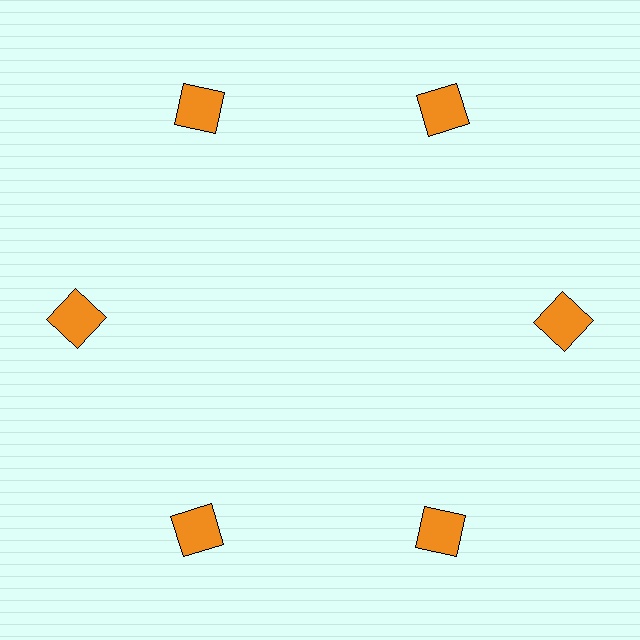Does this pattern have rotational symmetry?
Yes, this pattern has 6-fold rotational symmetry. It looks the same after rotating 60 degrees around the center.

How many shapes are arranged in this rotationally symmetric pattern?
There are 6 shapes, arranged in 6 groups of 1.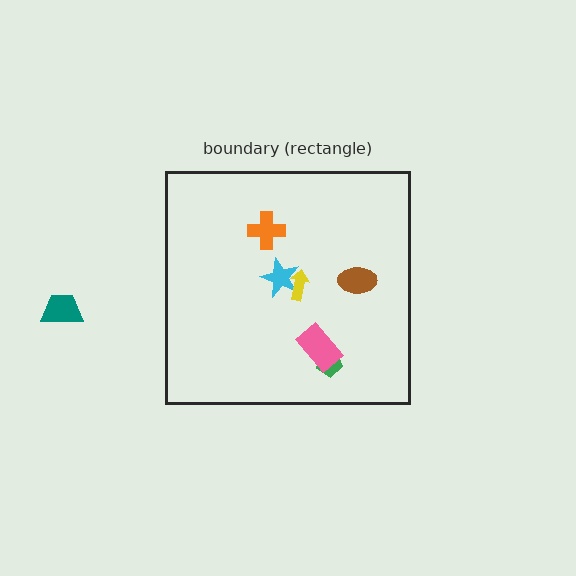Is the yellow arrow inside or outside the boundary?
Inside.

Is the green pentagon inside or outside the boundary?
Inside.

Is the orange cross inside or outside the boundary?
Inside.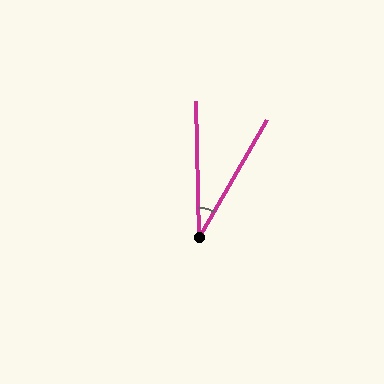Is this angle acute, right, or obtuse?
It is acute.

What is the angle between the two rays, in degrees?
Approximately 31 degrees.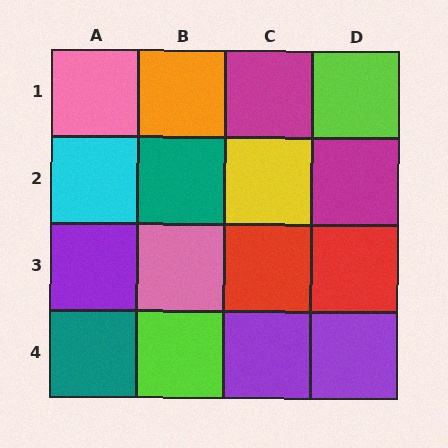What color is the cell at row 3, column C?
Red.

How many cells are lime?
2 cells are lime.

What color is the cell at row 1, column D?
Lime.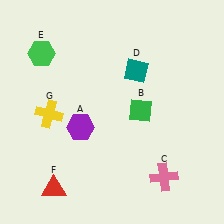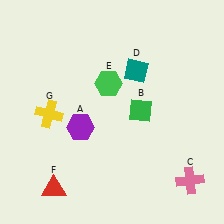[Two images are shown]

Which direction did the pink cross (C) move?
The pink cross (C) moved right.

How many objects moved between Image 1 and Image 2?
2 objects moved between the two images.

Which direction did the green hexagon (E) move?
The green hexagon (E) moved right.